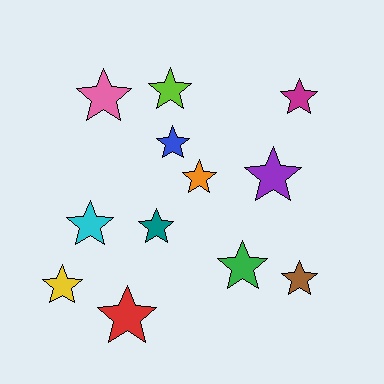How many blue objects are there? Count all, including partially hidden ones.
There is 1 blue object.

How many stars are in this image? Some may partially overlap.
There are 12 stars.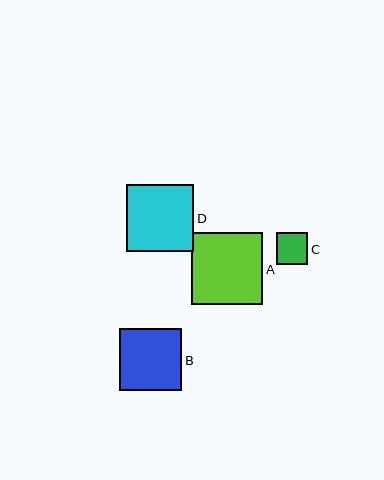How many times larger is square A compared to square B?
Square A is approximately 1.1 times the size of square B.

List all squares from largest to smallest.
From largest to smallest: A, D, B, C.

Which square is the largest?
Square A is the largest with a size of approximately 71 pixels.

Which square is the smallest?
Square C is the smallest with a size of approximately 31 pixels.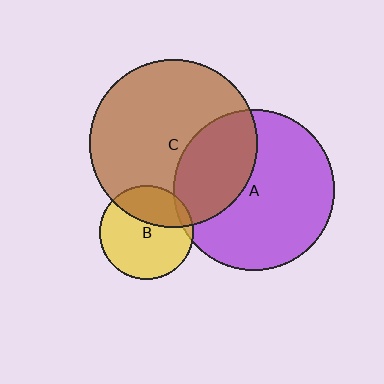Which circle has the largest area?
Circle C (brown).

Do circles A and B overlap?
Yes.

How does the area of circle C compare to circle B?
Approximately 3.2 times.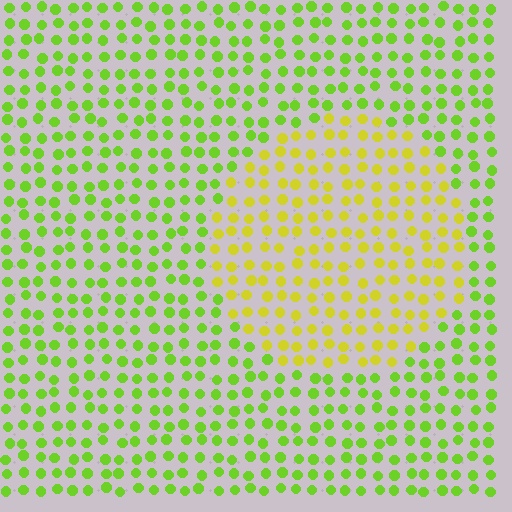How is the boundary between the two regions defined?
The boundary is defined purely by a slight shift in hue (about 35 degrees). Spacing, size, and orientation are identical on both sides.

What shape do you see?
I see a circle.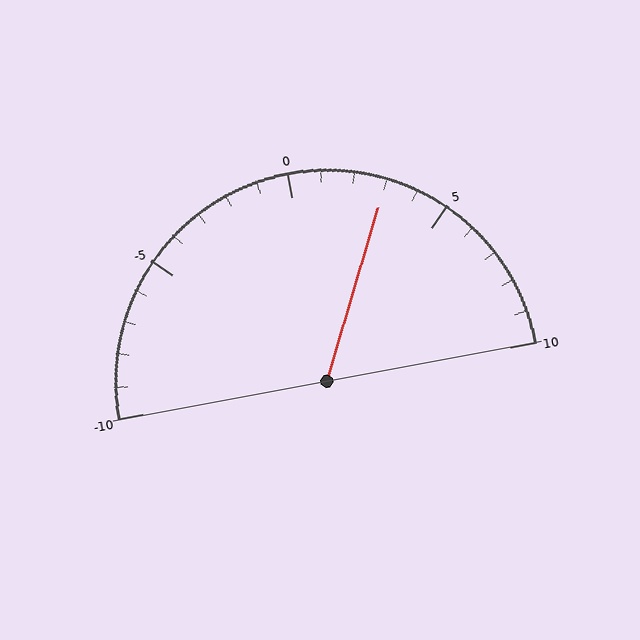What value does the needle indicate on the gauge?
The needle indicates approximately 3.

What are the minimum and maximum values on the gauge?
The gauge ranges from -10 to 10.